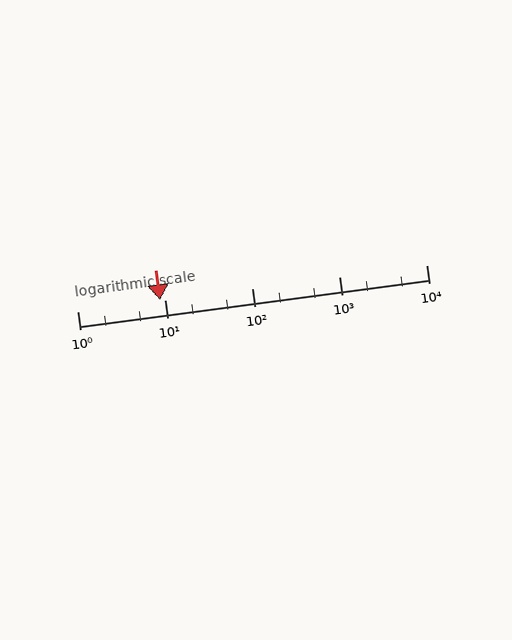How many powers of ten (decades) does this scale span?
The scale spans 4 decades, from 1 to 10000.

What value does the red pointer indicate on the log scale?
The pointer indicates approximately 8.8.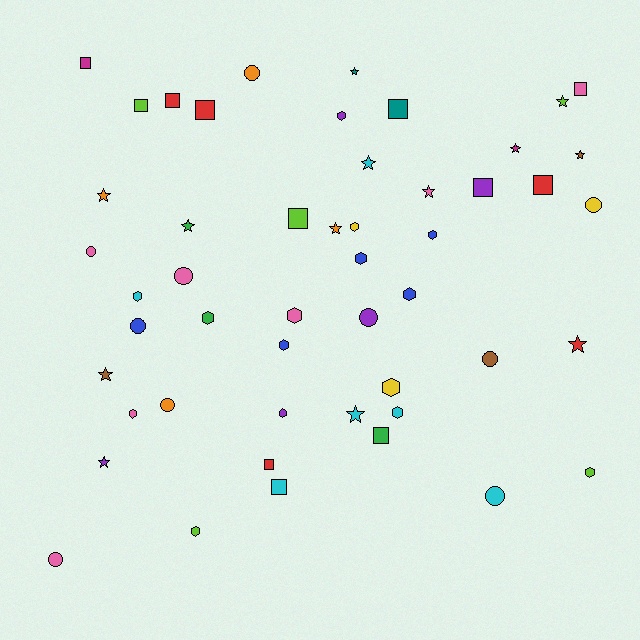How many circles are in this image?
There are 10 circles.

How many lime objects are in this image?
There are 5 lime objects.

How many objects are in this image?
There are 50 objects.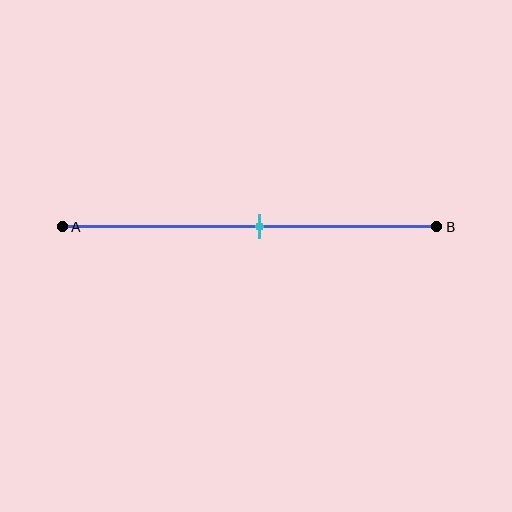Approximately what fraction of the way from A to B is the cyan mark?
The cyan mark is approximately 55% of the way from A to B.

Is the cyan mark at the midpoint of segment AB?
Yes, the mark is approximately at the midpoint.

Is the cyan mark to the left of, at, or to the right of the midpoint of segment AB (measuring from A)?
The cyan mark is approximately at the midpoint of segment AB.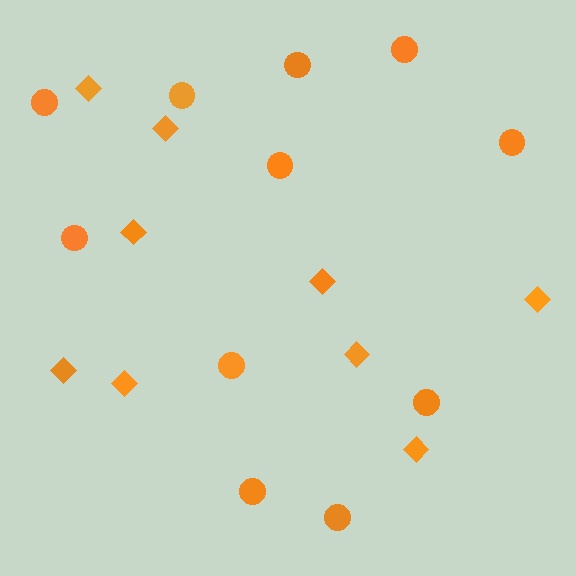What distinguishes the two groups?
There are 2 groups: one group of circles (11) and one group of diamonds (9).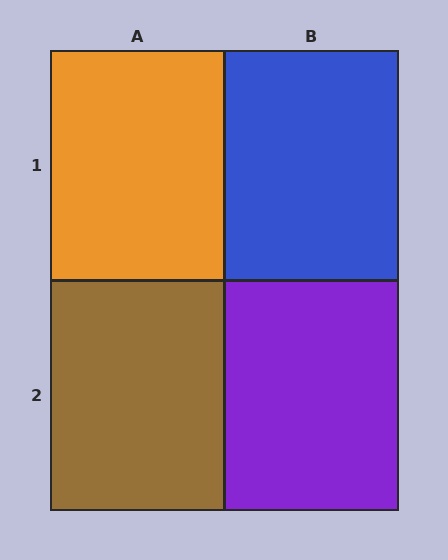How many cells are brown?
1 cell is brown.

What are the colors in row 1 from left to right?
Orange, blue.